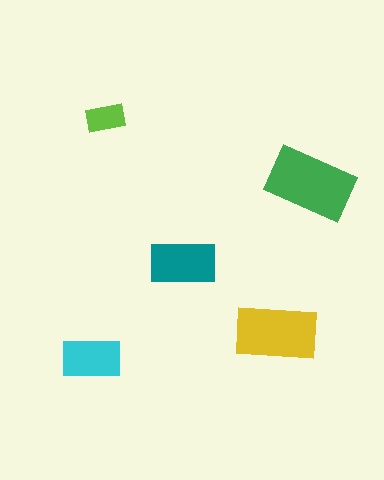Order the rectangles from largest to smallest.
the green one, the yellow one, the teal one, the cyan one, the lime one.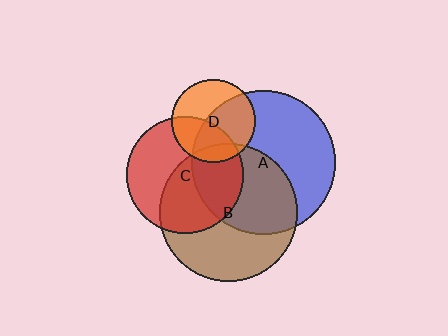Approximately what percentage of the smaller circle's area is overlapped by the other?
Approximately 55%.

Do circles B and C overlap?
Yes.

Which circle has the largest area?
Circle A (blue).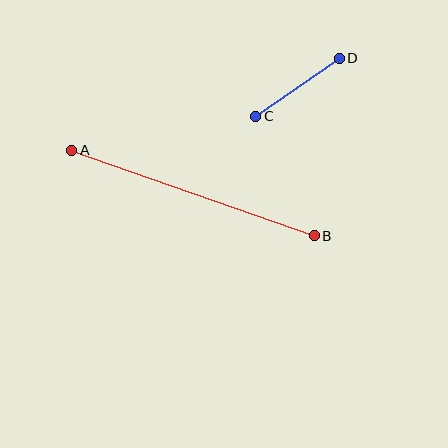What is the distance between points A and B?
The distance is approximately 257 pixels.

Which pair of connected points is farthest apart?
Points A and B are farthest apart.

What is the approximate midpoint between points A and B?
The midpoint is at approximately (193, 193) pixels.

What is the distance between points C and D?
The distance is approximately 102 pixels.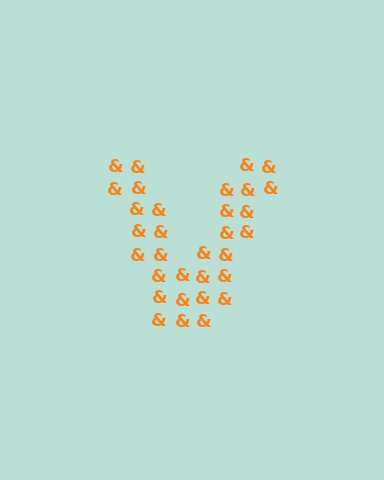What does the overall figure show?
The overall figure shows the letter V.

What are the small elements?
The small elements are ampersands.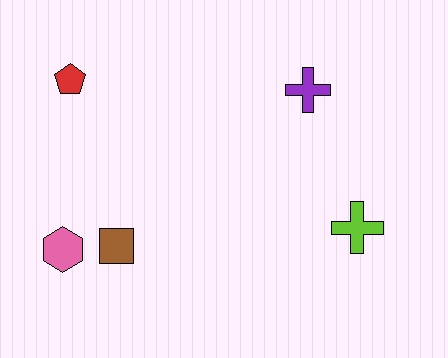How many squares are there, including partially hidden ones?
There is 1 square.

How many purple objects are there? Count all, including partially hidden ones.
There is 1 purple object.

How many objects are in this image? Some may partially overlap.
There are 5 objects.